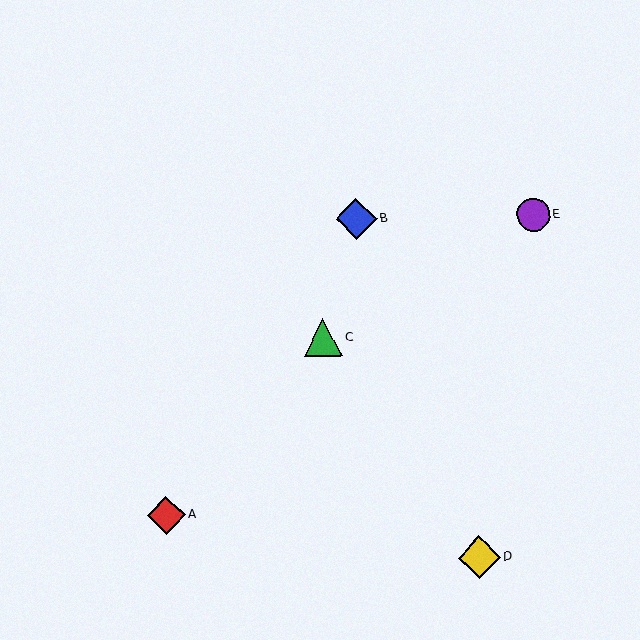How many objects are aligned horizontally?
2 objects (B, E) are aligned horizontally.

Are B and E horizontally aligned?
Yes, both are at y≈219.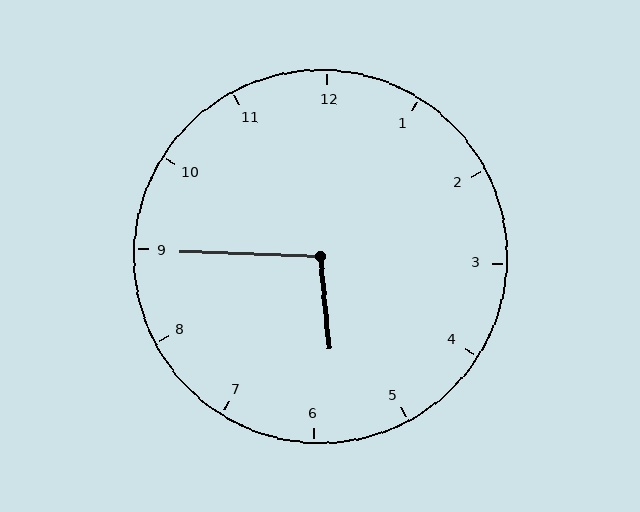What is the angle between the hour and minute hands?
Approximately 98 degrees.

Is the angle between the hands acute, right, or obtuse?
It is obtuse.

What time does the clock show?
5:45.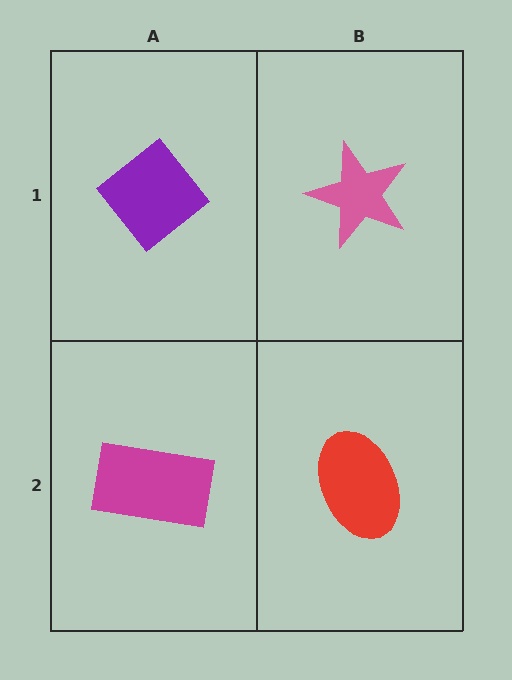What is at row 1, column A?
A purple diamond.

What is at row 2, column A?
A magenta rectangle.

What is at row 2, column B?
A red ellipse.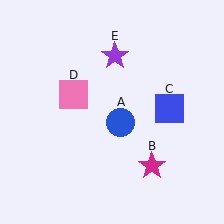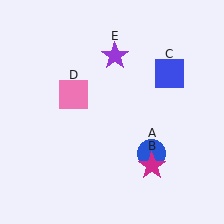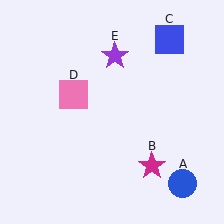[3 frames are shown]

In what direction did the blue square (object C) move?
The blue square (object C) moved up.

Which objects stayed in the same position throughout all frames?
Magenta star (object B) and pink square (object D) and purple star (object E) remained stationary.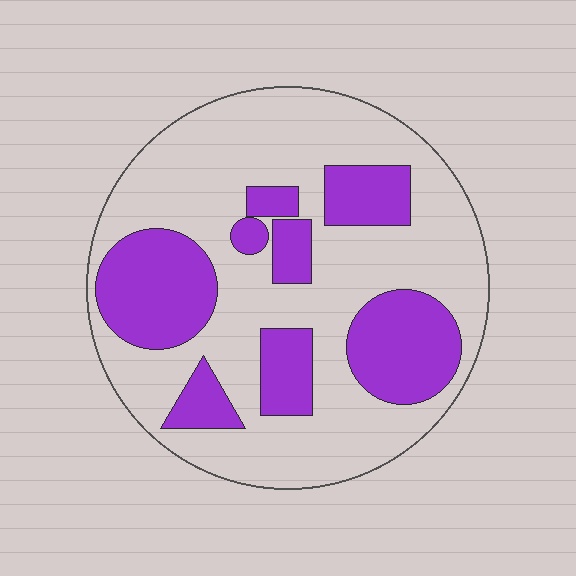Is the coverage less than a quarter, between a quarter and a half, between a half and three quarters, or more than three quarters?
Between a quarter and a half.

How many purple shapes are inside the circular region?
8.